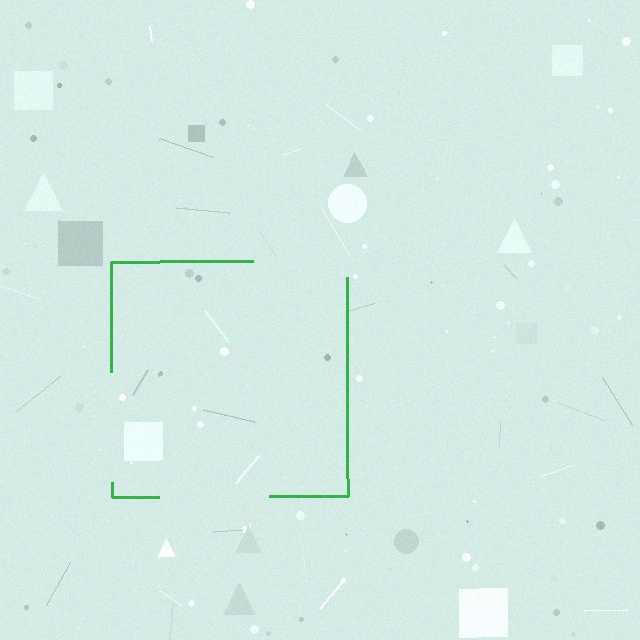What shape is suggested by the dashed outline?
The dashed outline suggests a square.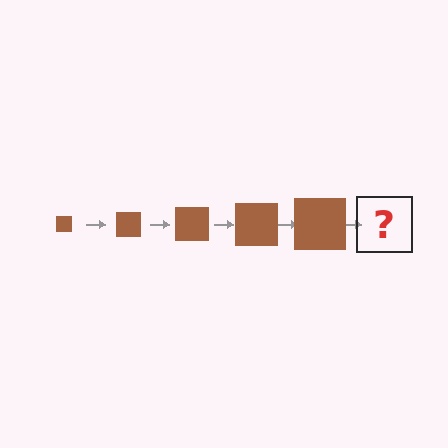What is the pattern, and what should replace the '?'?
The pattern is that the square gets progressively larger each step. The '?' should be a brown square, larger than the previous one.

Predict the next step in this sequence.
The next step is a brown square, larger than the previous one.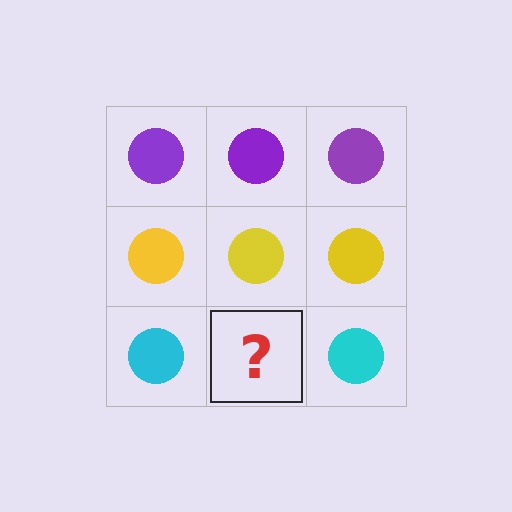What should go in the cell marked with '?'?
The missing cell should contain a cyan circle.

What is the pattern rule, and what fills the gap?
The rule is that each row has a consistent color. The gap should be filled with a cyan circle.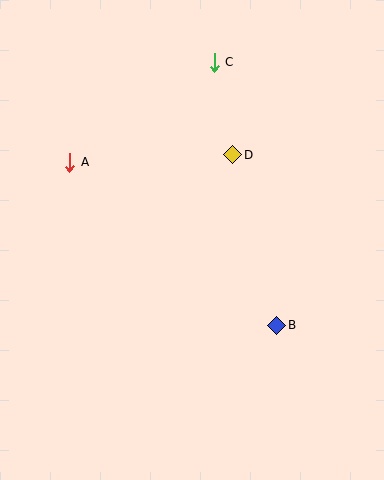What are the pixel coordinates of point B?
Point B is at (277, 325).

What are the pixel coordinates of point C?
Point C is at (214, 62).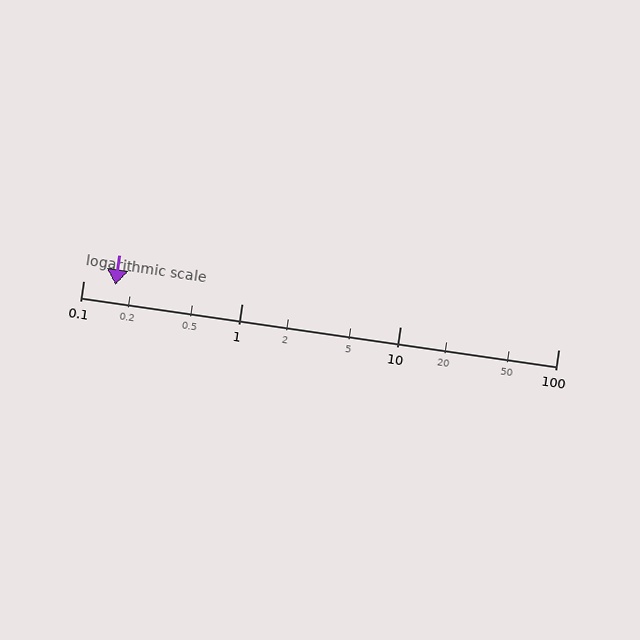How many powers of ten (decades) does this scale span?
The scale spans 3 decades, from 0.1 to 100.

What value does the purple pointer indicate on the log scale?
The pointer indicates approximately 0.16.